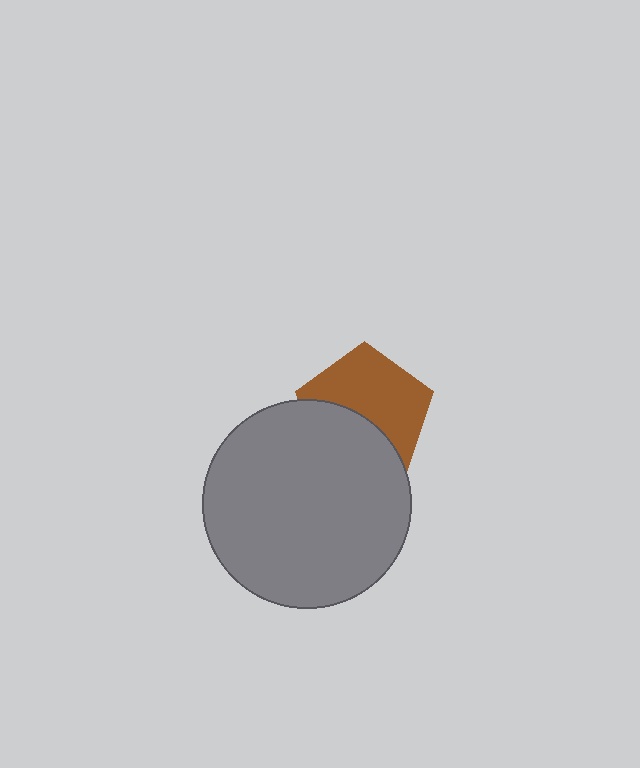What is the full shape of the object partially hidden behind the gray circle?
The partially hidden object is a brown pentagon.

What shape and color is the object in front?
The object in front is a gray circle.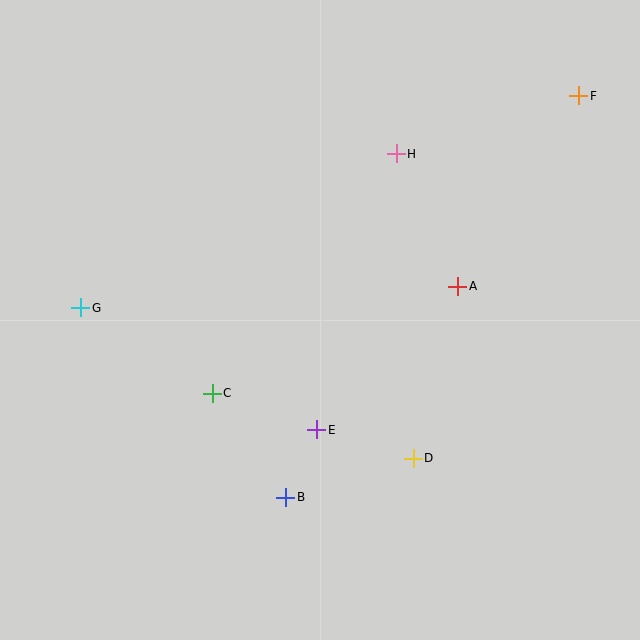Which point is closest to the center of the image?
Point E at (317, 430) is closest to the center.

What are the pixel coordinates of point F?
Point F is at (579, 96).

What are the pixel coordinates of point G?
Point G is at (81, 308).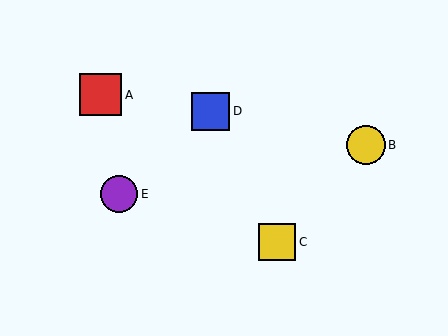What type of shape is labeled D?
Shape D is a blue square.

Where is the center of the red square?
The center of the red square is at (101, 95).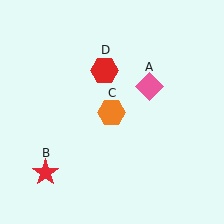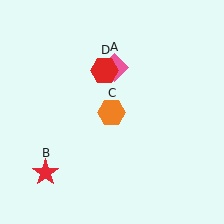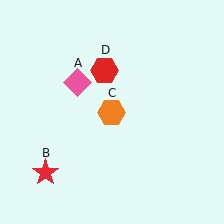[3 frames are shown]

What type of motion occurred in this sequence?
The pink diamond (object A) rotated counterclockwise around the center of the scene.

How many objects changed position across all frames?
1 object changed position: pink diamond (object A).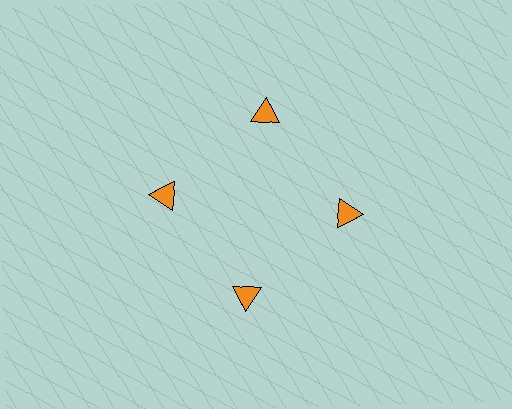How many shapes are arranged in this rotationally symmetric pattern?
There are 4 shapes, arranged in 4 groups of 1.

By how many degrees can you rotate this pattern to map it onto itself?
The pattern maps onto itself every 90 degrees of rotation.